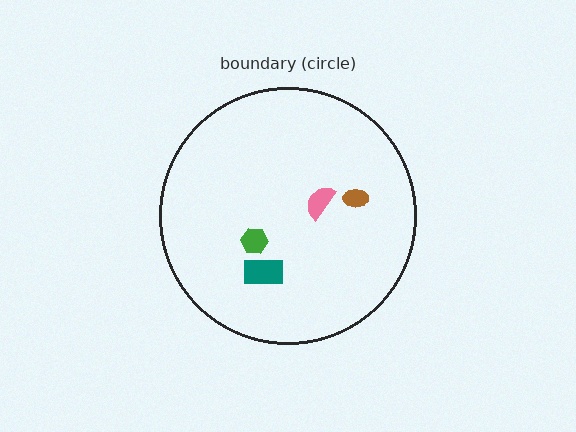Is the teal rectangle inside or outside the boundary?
Inside.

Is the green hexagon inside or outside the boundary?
Inside.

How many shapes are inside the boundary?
4 inside, 0 outside.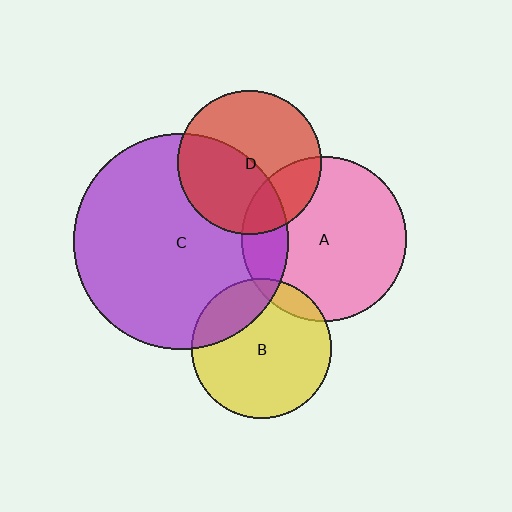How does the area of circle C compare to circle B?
Approximately 2.4 times.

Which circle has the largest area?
Circle C (purple).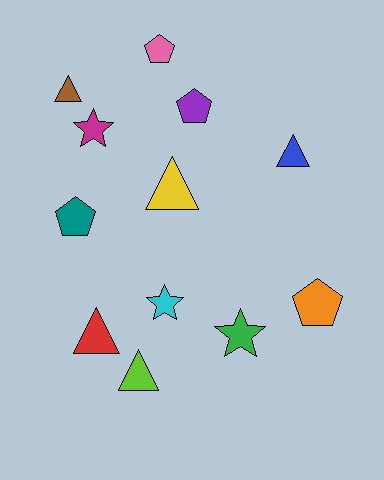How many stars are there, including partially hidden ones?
There are 3 stars.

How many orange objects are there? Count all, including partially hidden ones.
There is 1 orange object.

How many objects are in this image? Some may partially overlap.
There are 12 objects.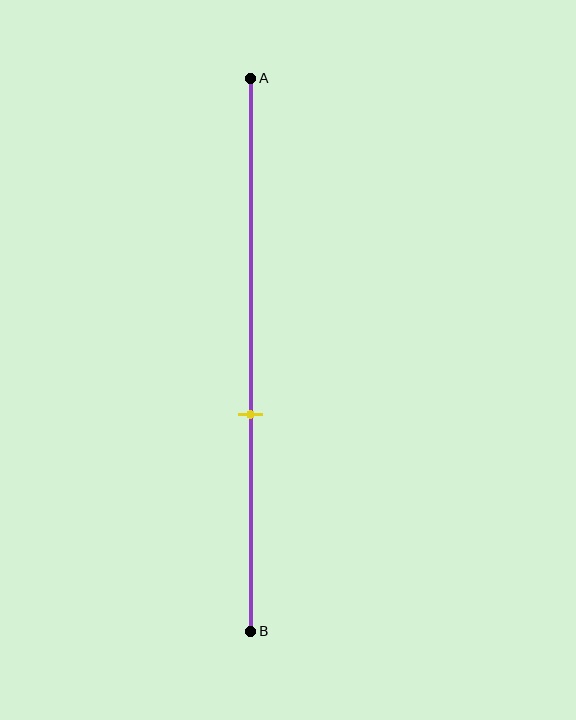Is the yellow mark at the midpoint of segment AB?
No, the mark is at about 60% from A, not at the 50% midpoint.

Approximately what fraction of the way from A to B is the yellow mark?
The yellow mark is approximately 60% of the way from A to B.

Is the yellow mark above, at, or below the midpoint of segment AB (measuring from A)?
The yellow mark is below the midpoint of segment AB.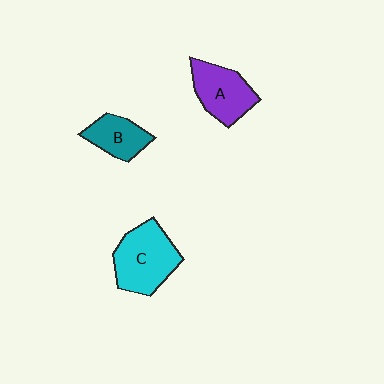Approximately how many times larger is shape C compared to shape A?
Approximately 1.3 times.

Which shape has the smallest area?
Shape B (teal).